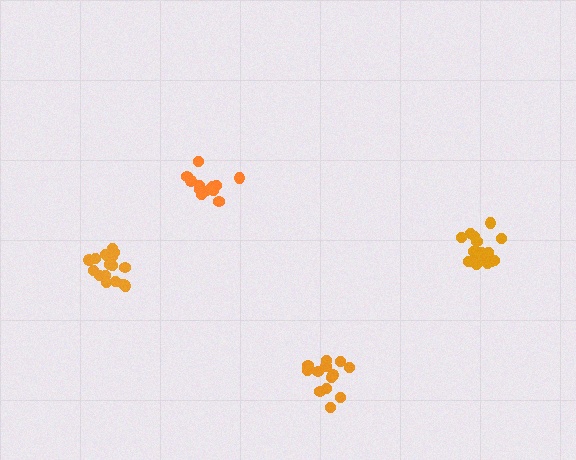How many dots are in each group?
Group 1: 19 dots, Group 2: 15 dots, Group 3: 18 dots, Group 4: 14 dots (66 total).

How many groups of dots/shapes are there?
There are 4 groups.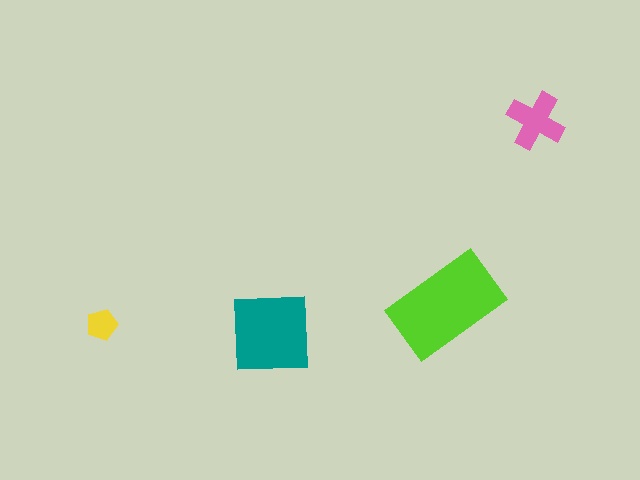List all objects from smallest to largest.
The yellow pentagon, the pink cross, the teal square, the lime rectangle.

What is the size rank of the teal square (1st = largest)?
2nd.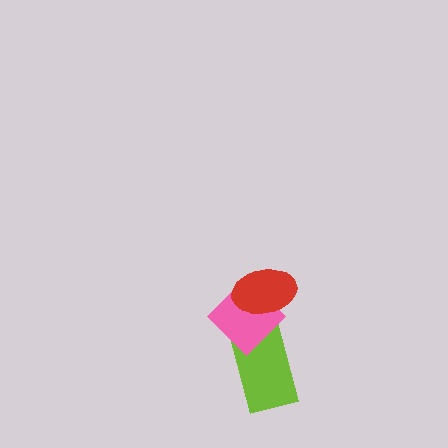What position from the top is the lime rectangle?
The lime rectangle is 3rd from the top.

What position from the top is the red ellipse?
The red ellipse is 1st from the top.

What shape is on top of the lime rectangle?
The pink diamond is on top of the lime rectangle.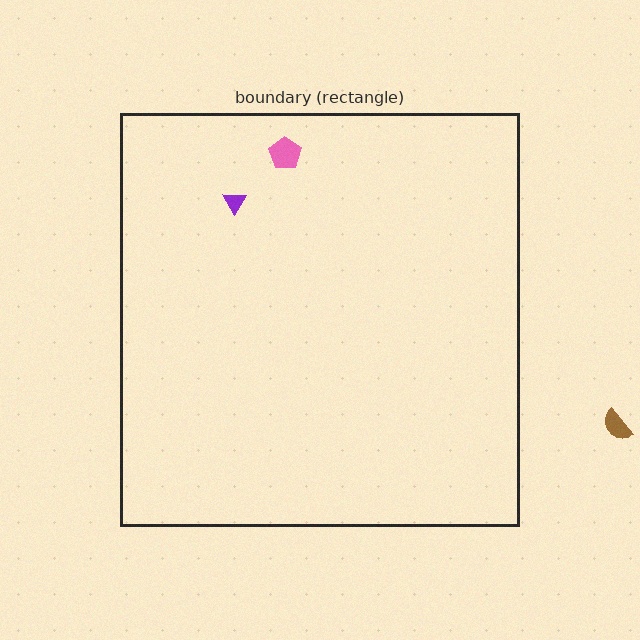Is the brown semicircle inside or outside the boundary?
Outside.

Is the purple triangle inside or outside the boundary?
Inside.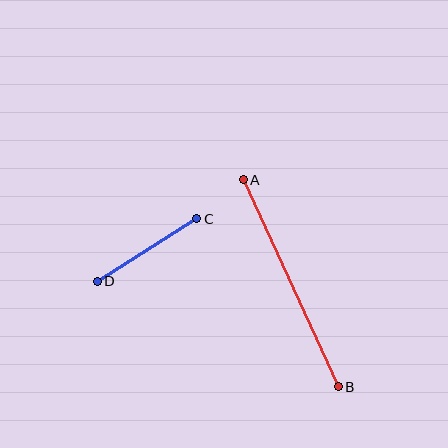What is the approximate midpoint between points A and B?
The midpoint is at approximately (291, 283) pixels.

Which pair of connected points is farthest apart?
Points A and B are farthest apart.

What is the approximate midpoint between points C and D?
The midpoint is at approximately (147, 250) pixels.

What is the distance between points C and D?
The distance is approximately 117 pixels.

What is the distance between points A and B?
The distance is approximately 228 pixels.